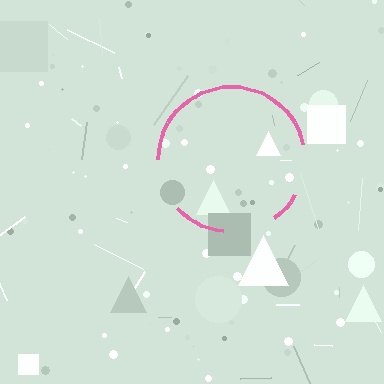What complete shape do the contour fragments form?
The contour fragments form a circle.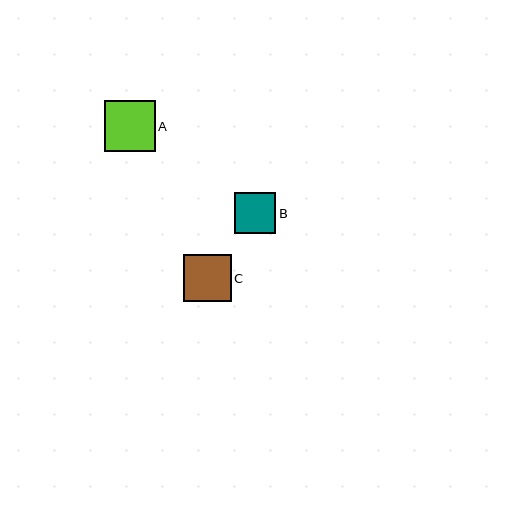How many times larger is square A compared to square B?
Square A is approximately 1.2 times the size of square B.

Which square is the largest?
Square A is the largest with a size of approximately 51 pixels.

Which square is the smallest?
Square B is the smallest with a size of approximately 41 pixels.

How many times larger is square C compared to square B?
Square C is approximately 1.2 times the size of square B.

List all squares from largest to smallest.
From largest to smallest: A, C, B.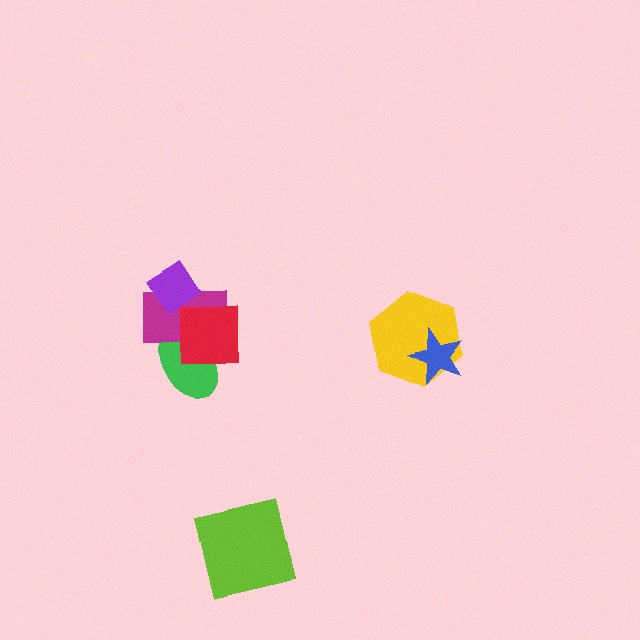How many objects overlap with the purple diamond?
1 object overlaps with the purple diamond.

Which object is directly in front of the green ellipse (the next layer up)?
The magenta rectangle is directly in front of the green ellipse.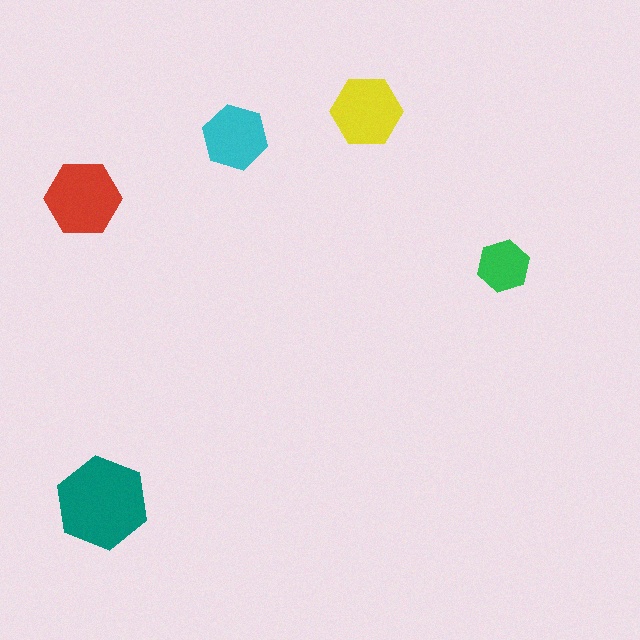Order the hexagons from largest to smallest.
the teal one, the red one, the yellow one, the cyan one, the green one.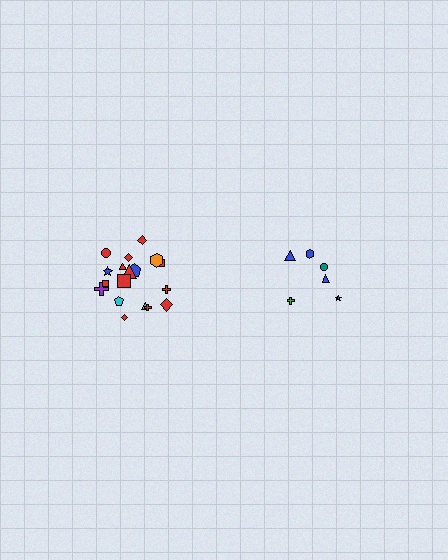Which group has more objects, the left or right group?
The left group.